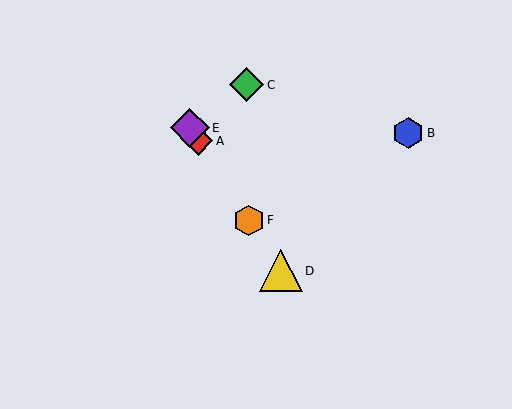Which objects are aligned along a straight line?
Objects A, D, E, F are aligned along a straight line.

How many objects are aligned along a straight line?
4 objects (A, D, E, F) are aligned along a straight line.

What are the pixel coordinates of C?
Object C is at (246, 85).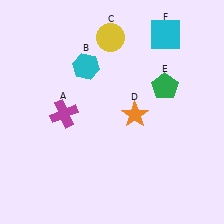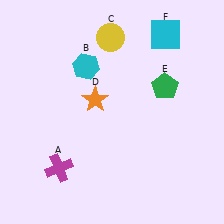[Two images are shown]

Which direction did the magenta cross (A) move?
The magenta cross (A) moved down.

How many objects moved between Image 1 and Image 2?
2 objects moved between the two images.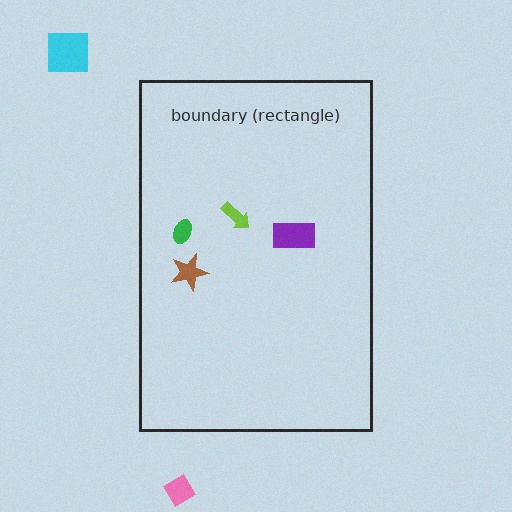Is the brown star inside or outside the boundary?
Inside.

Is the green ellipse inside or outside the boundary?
Inside.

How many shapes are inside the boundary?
4 inside, 2 outside.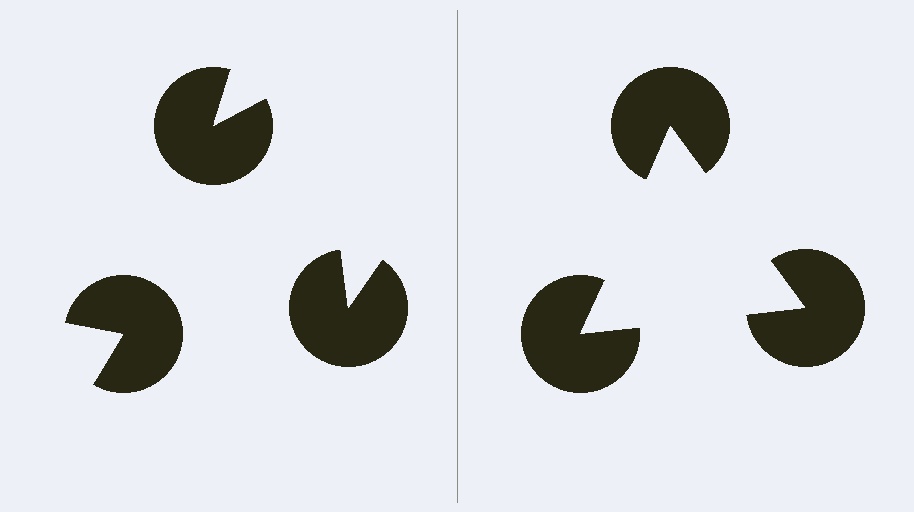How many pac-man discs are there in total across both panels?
6 — 3 on each side.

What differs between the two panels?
The pac-man discs are positioned identically on both sides; only the wedge orientations differ. On the right they align to a triangle; on the left they are misaligned.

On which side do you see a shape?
An illusory triangle appears on the right side. On the left side the wedge cuts are rotated, so no coherent shape forms.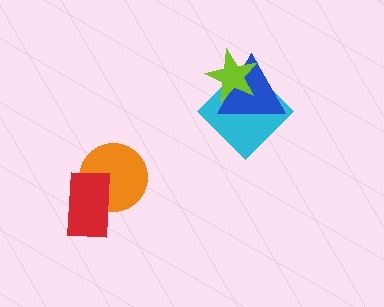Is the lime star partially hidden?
No, no other shape covers it.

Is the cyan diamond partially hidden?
Yes, it is partially covered by another shape.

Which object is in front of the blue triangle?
The lime star is in front of the blue triangle.